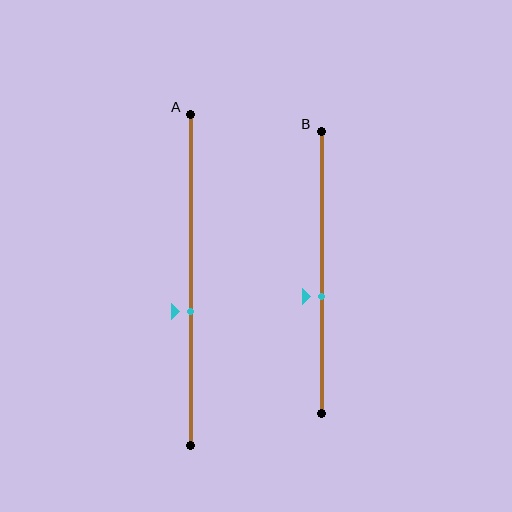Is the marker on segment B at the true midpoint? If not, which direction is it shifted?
No, the marker on segment B is shifted downward by about 8% of the segment length.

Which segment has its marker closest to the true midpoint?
Segment B has its marker closest to the true midpoint.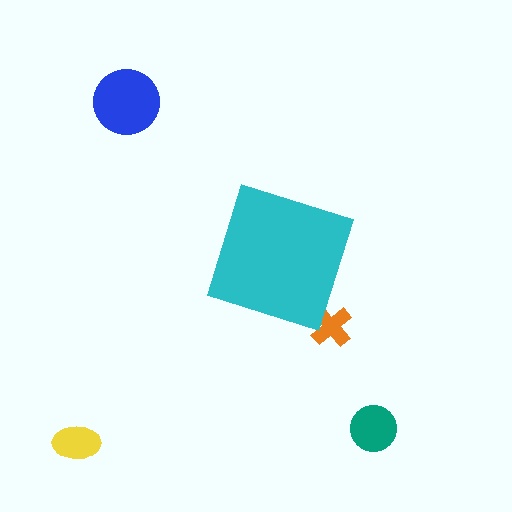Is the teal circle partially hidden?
No, the teal circle is fully visible.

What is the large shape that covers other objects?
A cyan diamond.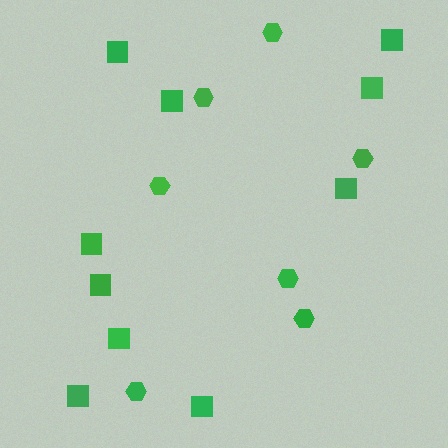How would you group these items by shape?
There are 2 groups: one group of squares (10) and one group of hexagons (7).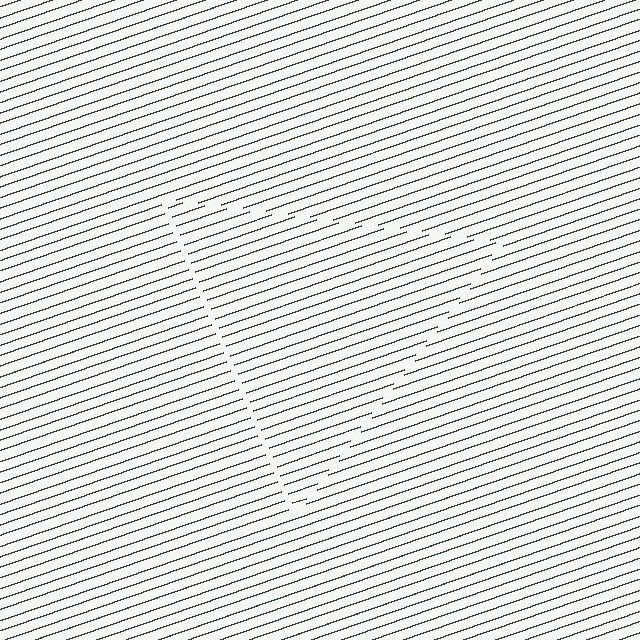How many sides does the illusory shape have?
3 sides — the line-ends trace a triangle.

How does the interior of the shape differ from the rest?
The interior of the shape contains the same grating, shifted by half a period — the contour is defined by the phase discontinuity where line-ends from the inner and outer gratings abut.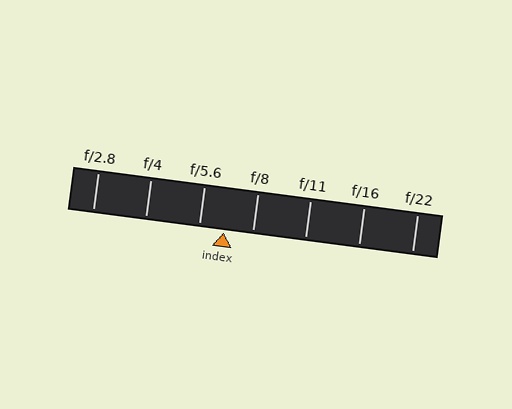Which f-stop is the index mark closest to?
The index mark is closest to f/5.6.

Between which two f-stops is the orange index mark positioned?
The index mark is between f/5.6 and f/8.